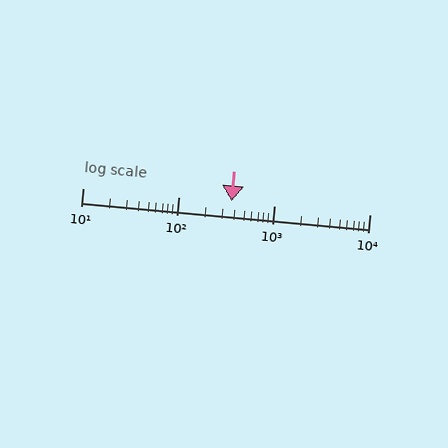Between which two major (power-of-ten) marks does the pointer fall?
The pointer is between 100 and 1000.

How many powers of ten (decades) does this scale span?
The scale spans 3 decades, from 10 to 10000.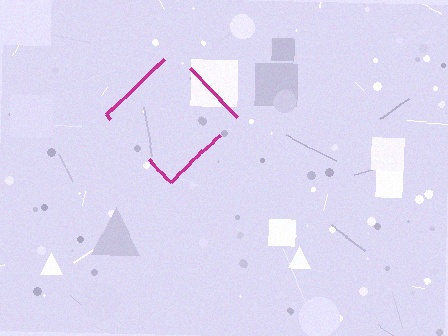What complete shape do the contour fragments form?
The contour fragments form a diamond.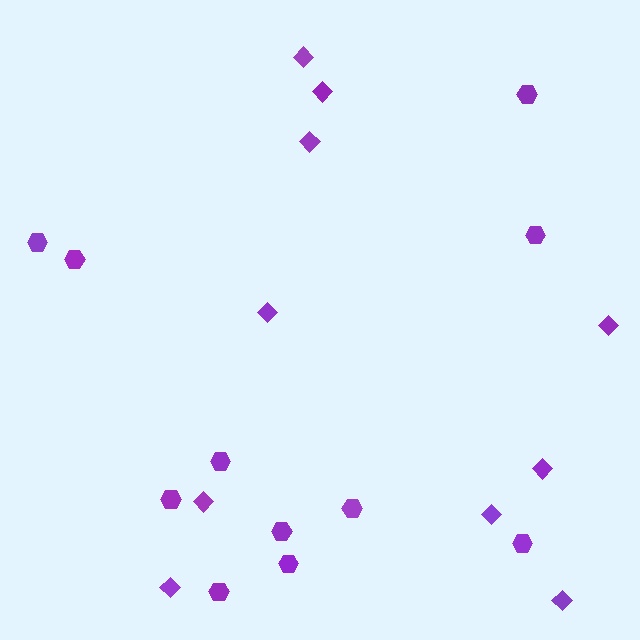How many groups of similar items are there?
There are 2 groups: one group of diamonds (10) and one group of hexagons (11).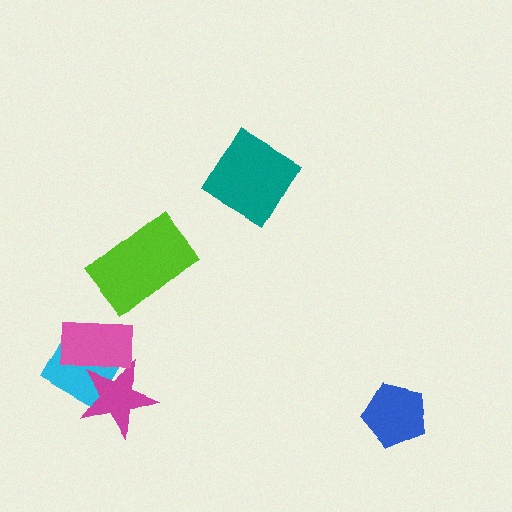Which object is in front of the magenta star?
The pink rectangle is in front of the magenta star.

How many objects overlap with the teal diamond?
0 objects overlap with the teal diamond.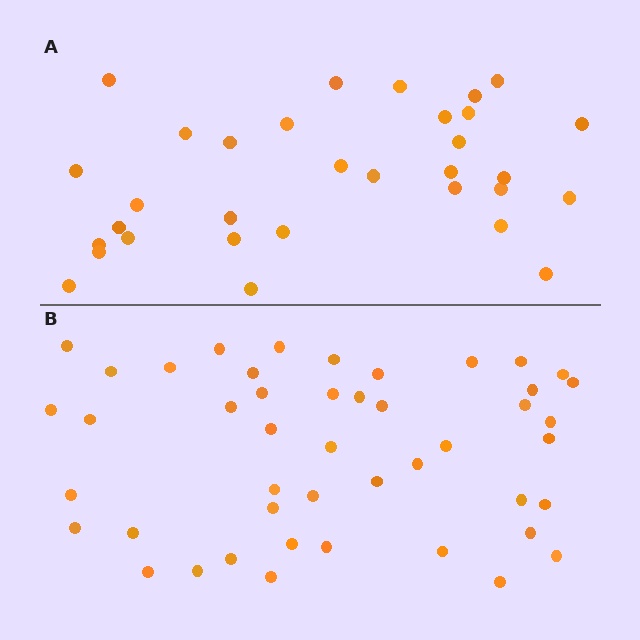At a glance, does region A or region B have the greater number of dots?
Region B (the bottom region) has more dots.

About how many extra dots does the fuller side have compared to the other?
Region B has approximately 15 more dots than region A.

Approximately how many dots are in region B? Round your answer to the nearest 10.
About 50 dots. (The exact count is 46, which rounds to 50.)